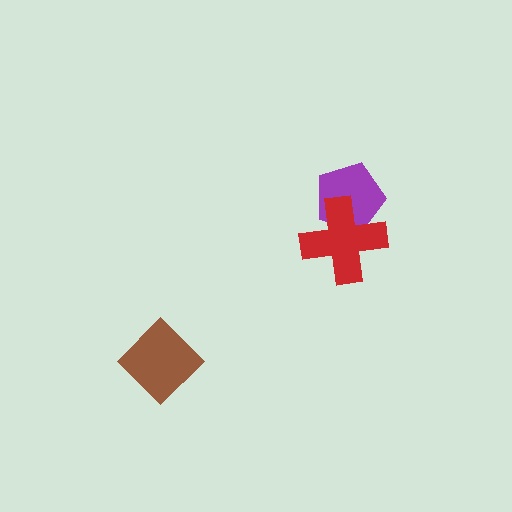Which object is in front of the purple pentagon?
The red cross is in front of the purple pentagon.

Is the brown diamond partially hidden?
No, no other shape covers it.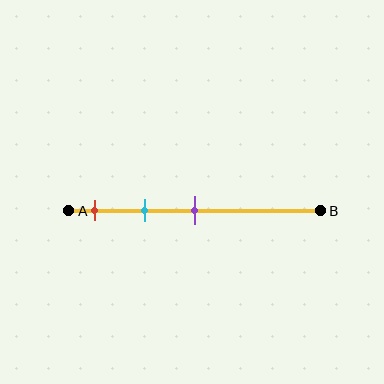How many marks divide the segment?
There are 3 marks dividing the segment.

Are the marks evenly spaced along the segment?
Yes, the marks are approximately evenly spaced.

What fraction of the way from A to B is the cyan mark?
The cyan mark is approximately 30% (0.3) of the way from A to B.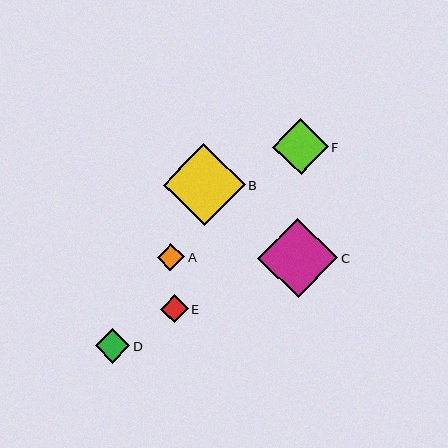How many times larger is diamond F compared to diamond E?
Diamond F is approximately 2.0 times the size of diamond E.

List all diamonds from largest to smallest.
From largest to smallest: B, C, F, D, E, A.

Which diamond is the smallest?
Diamond A is the smallest with a size of approximately 27 pixels.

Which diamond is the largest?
Diamond B is the largest with a size of approximately 82 pixels.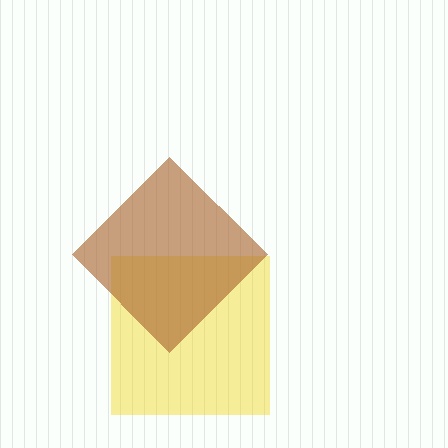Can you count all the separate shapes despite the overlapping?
Yes, there are 2 separate shapes.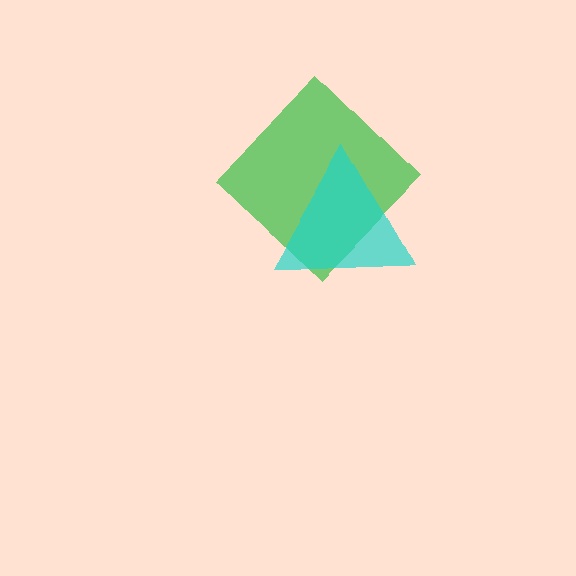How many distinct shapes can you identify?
There are 2 distinct shapes: a green diamond, a cyan triangle.